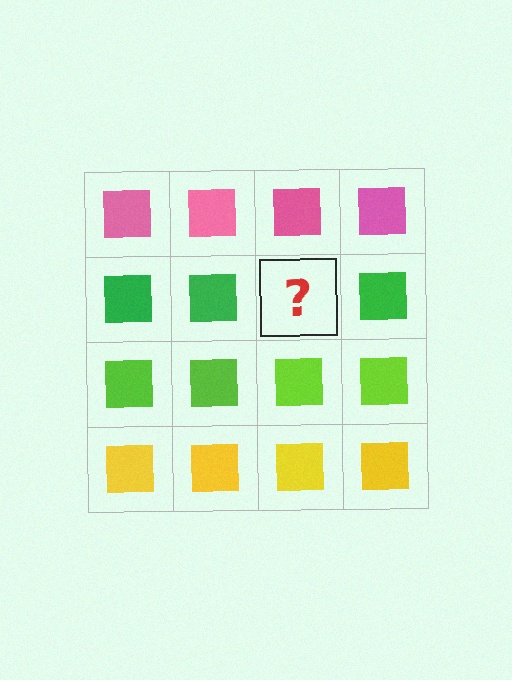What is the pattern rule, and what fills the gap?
The rule is that each row has a consistent color. The gap should be filled with a green square.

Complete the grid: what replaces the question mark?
The question mark should be replaced with a green square.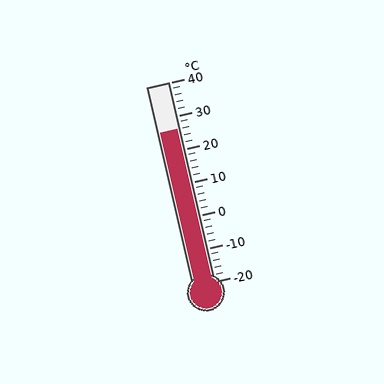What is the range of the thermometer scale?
The thermometer scale ranges from -20°C to 40°C.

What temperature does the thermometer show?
The thermometer shows approximately 26°C.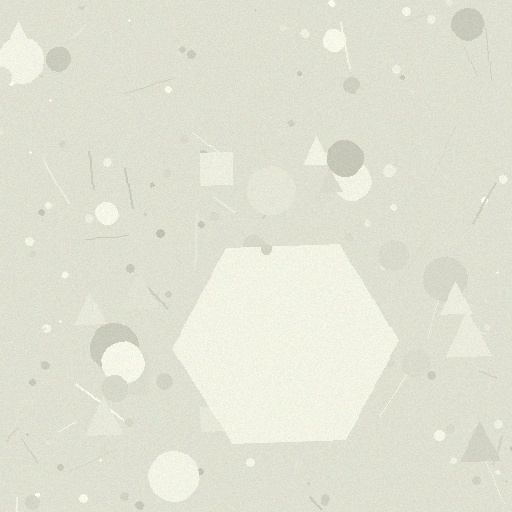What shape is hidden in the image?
A hexagon is hidden in the image.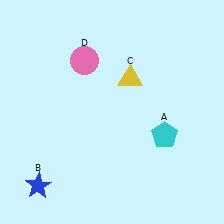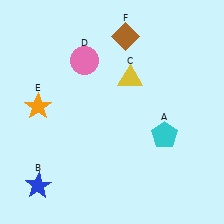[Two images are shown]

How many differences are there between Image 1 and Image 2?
There are 2 differences between the two images.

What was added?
An orange star (E), a brown diamond (F) were added in Image 2.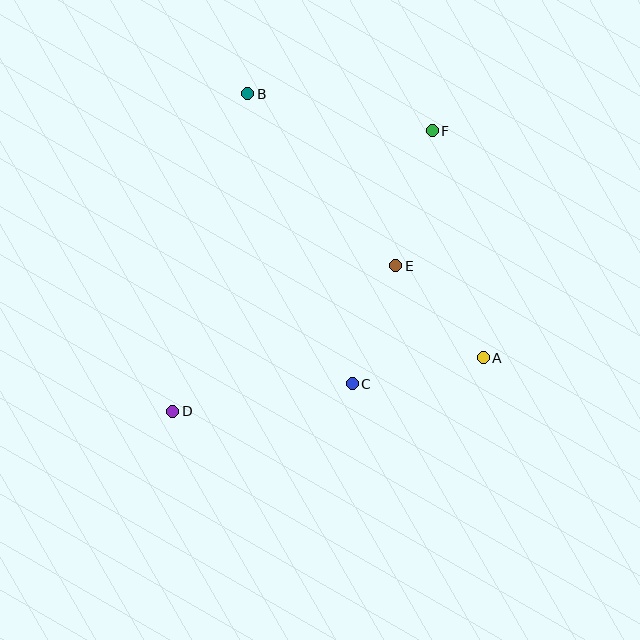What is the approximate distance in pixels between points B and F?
The distance between B and F is approximately 188 pixels.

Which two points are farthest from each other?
Points D and F are farthest from each other.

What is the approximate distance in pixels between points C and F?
The distance between C and F is approximately 266 pixels.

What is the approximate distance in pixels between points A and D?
The distance between A and D is approximately 315 pixels.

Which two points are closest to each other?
Points C and E are closest to each other.